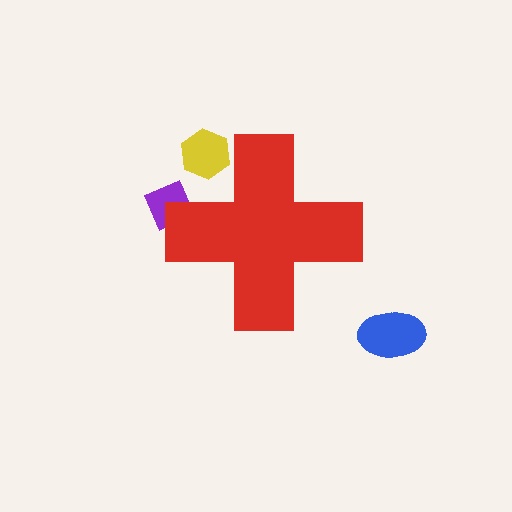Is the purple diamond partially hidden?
Yes, the purple diamond is partially hidden behind the red cross.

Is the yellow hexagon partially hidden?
Yes, the yellow hexagon is partially hidden behind the red cross.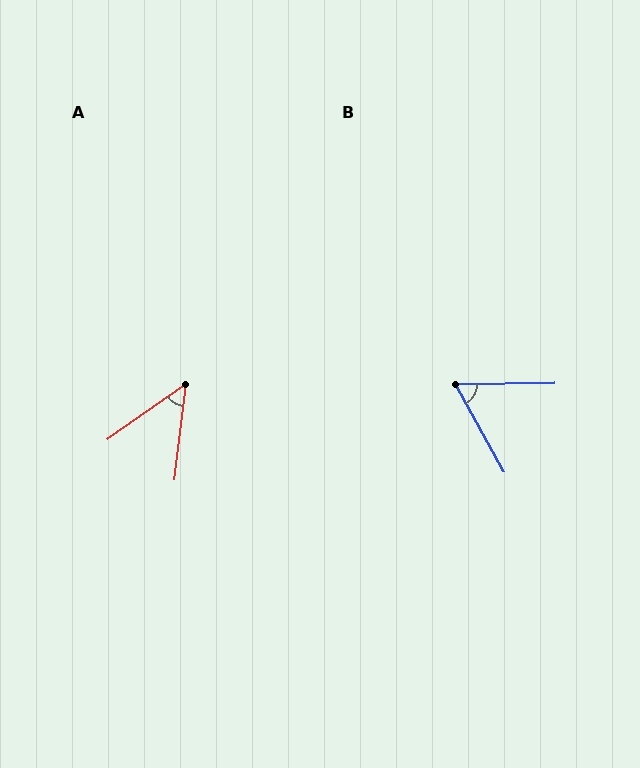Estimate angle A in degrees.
Approximately 48 degrees.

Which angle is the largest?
B, at approximately 62 degrees.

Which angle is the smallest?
A, at approximately 48 degrees.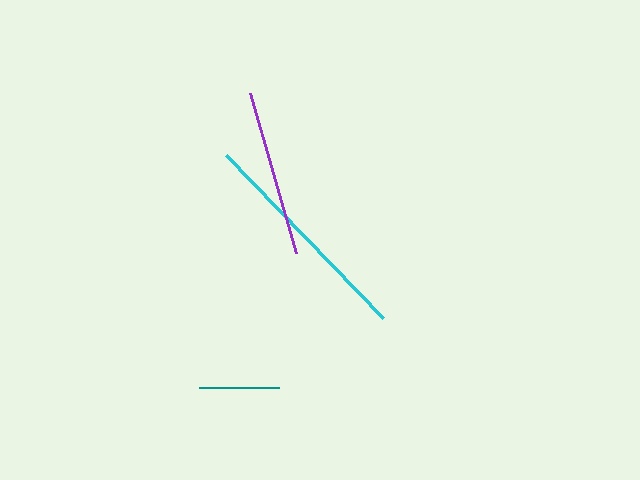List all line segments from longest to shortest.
From longest to shortest: cyan, purple, teal.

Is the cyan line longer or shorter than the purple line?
The cyan line is longer than the purple line.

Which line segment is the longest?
The cyan line is the longest at approximately 226 pixels.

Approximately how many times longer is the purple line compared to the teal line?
The purple line is approximately 2.1 times the length of the teal line.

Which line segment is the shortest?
The teal line is the shortest at approximately 79 pixels.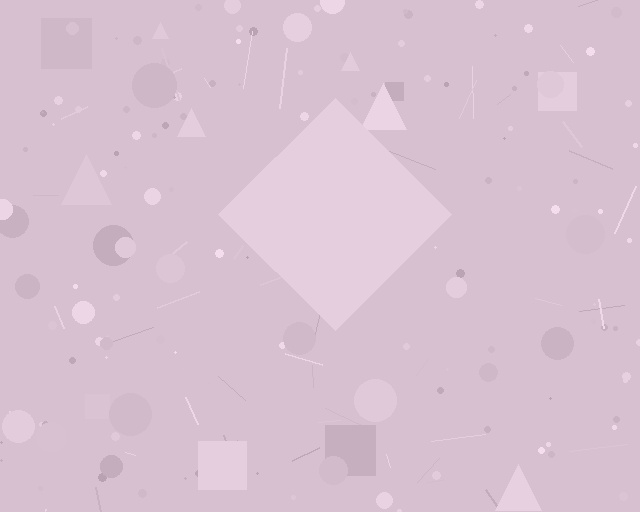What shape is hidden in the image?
A diamond is hidden in the image.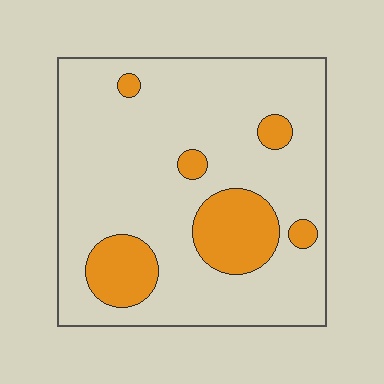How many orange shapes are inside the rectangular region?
6.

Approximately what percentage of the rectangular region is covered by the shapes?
Approximately 20%.